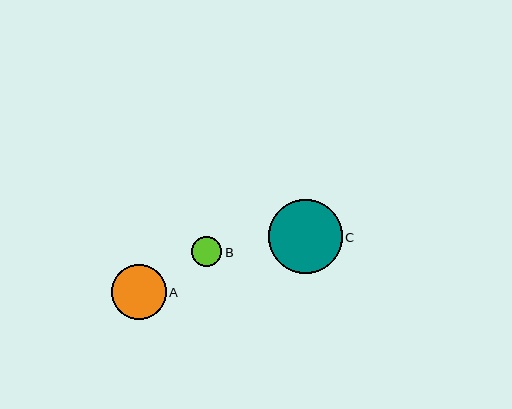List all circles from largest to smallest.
From largest to smallest: C, A, B.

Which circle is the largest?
Circle C is the largest with a size of approximately 74 pixels.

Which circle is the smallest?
Circle B is the smallest with a size of approximately 30 pixels.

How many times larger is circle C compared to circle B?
Circle C is approximately 2.5 times the size of circle B.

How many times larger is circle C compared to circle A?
Circle C is approximately 1.4 times the size of circle A.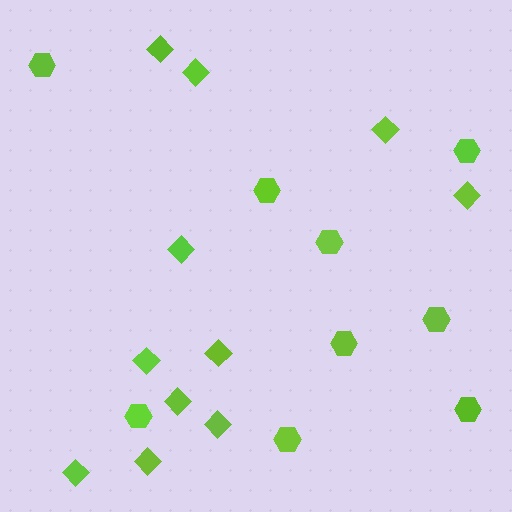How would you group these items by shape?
There are 2 groups: one group of hexagons (9) and one group of diamonds (11).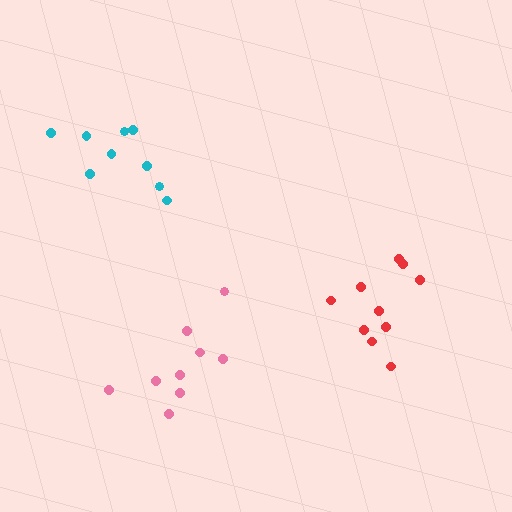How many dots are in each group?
Group 1: 10 dots, Group 2: 9 dots, Group 3: 9 dots (28 total).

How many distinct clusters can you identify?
There are 3 distinct clusters.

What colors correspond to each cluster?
The clusters are colored: red, cyan, pink.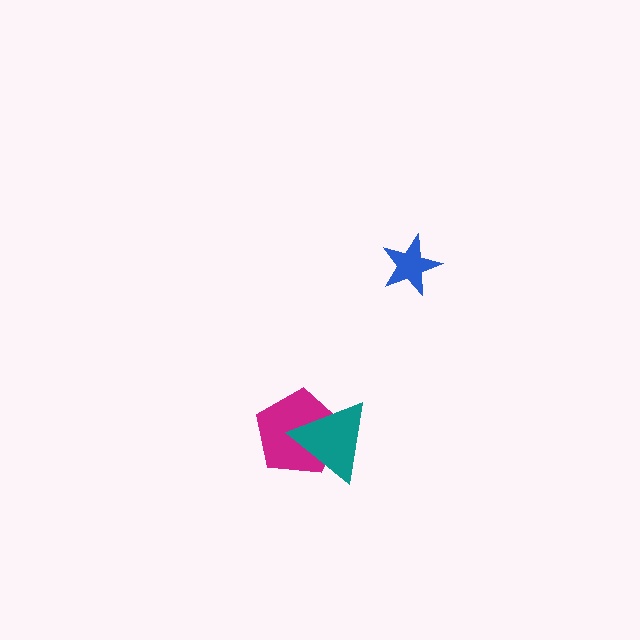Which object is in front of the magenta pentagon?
The teal triangle is in front of the magenta pentagon.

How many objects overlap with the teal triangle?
1 object overlaps with the teal triangle.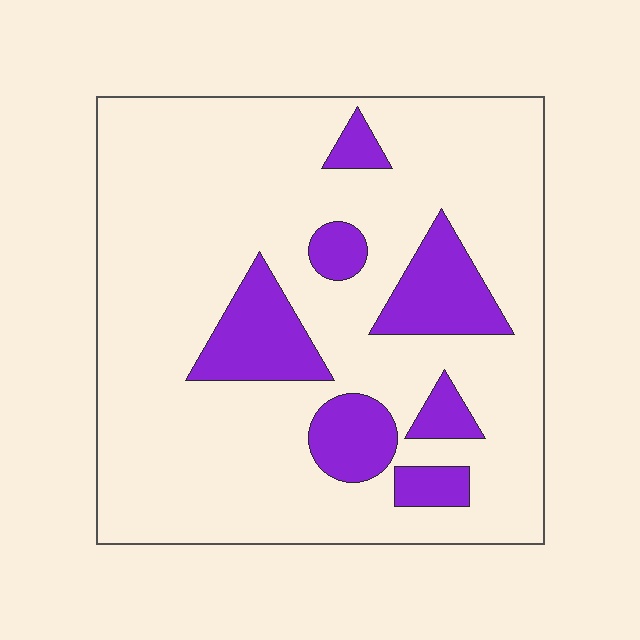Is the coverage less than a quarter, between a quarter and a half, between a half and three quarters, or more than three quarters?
Less than a quarter.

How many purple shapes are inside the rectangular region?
7.